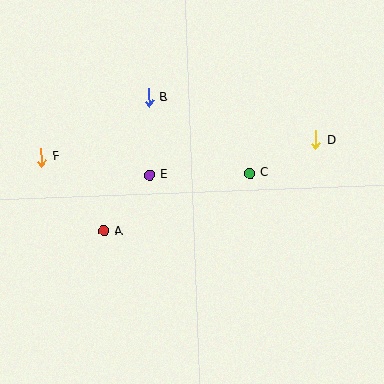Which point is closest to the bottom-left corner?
Point A is closest to the bottom-left corner.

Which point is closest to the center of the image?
Point E at (149, 175) is closest to the center.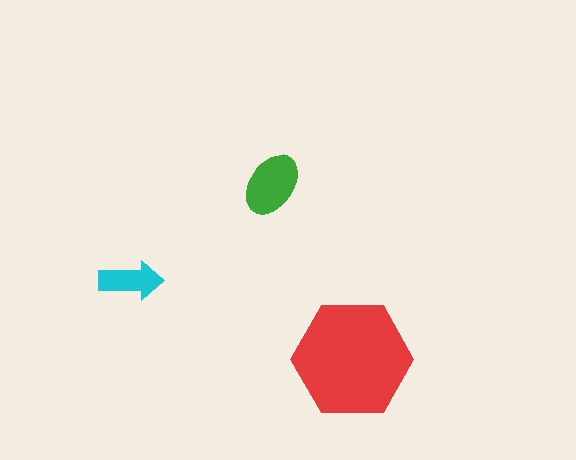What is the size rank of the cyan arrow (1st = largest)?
3rd.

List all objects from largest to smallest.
The red hexagon, the green ellipse, the cyan arrow.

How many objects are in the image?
There are 3 objects in the image.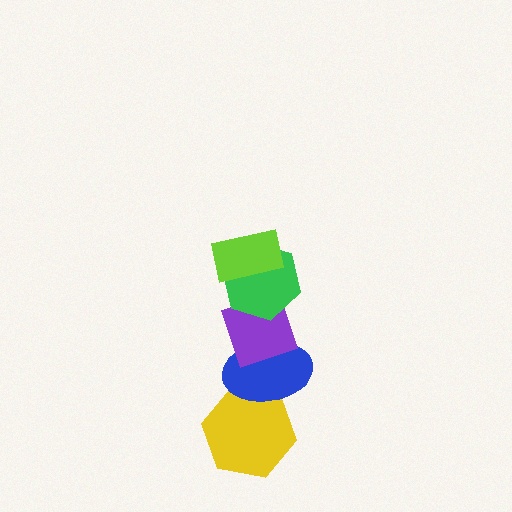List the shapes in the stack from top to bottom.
From top to bottom: the lime rectangle, the green hexagon, the purple diamond, the blue ellipse, the yellow hexagon.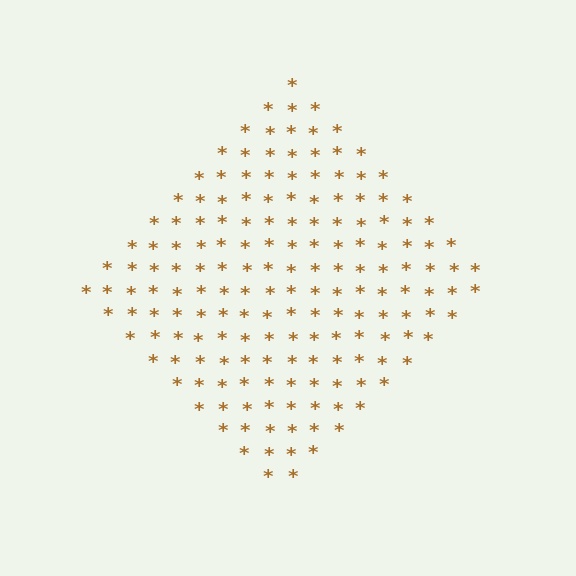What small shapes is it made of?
It is made of small asterisks.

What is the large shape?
The large shape is a diamond.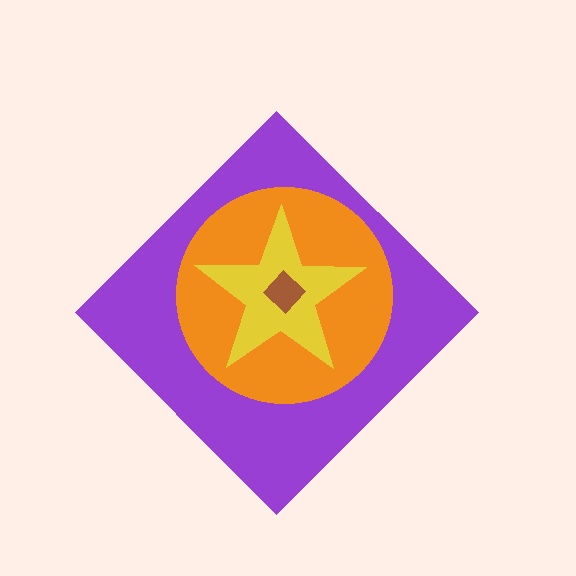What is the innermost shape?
The brown diamond.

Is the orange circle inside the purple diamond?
Yes.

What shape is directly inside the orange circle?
The yellow star.